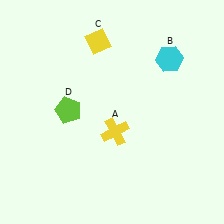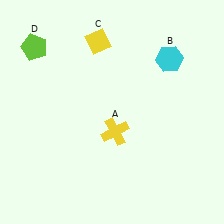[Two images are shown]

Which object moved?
The lime pentagon (D) moved up.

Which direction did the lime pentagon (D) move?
The lime pentagon (D) moved up.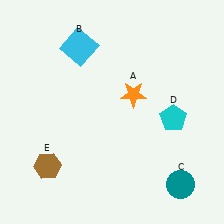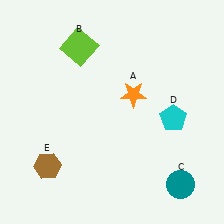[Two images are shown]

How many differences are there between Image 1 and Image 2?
There is 1 difference between the two images.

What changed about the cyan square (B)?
In Image 1, B is cyan. In Image 2, it changed to lime.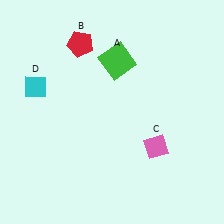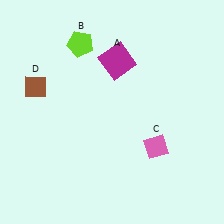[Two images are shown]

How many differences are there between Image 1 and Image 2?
There are 3 differences between the two images.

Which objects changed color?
A changed from green to magenta. B changed from red to lime. D changed from cyan to brown.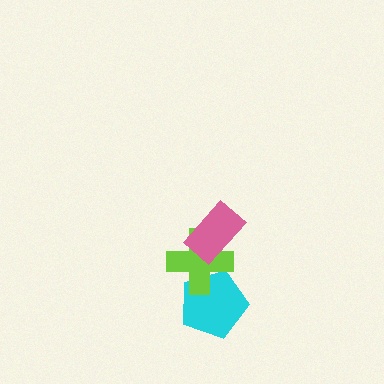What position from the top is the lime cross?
The lime cross is 2nd from the top.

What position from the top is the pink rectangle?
The pink rectangle is 1st from the top.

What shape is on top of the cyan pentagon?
The lime cross is on top of the cyan pentagon.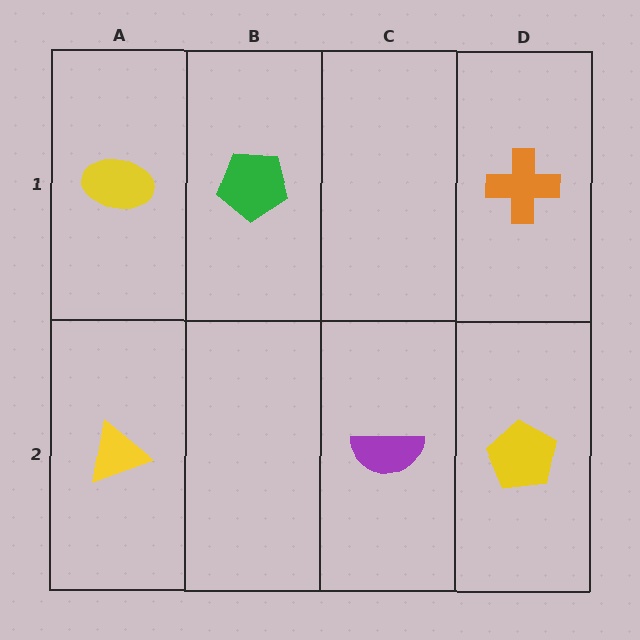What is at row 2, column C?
A purple semicircle.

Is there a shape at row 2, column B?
No, that cell is empty.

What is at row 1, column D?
An orange cross.